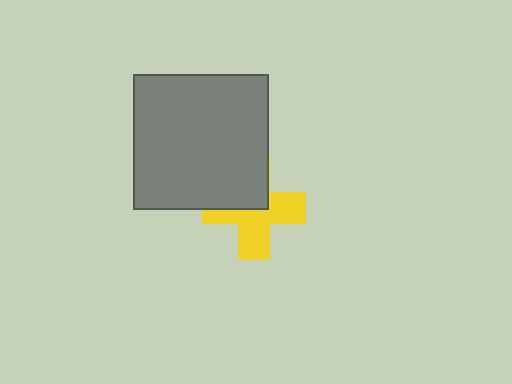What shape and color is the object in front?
The object in front is a gray square.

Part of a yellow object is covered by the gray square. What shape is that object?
It is a cross.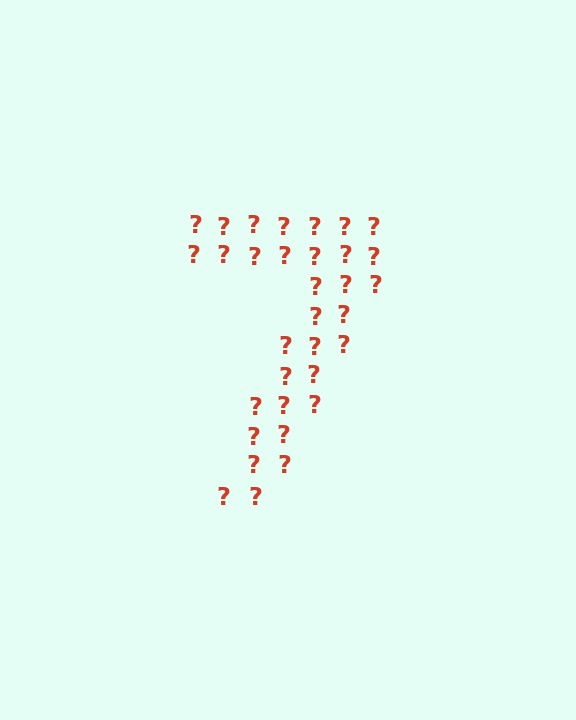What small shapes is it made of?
It is made of small question marks.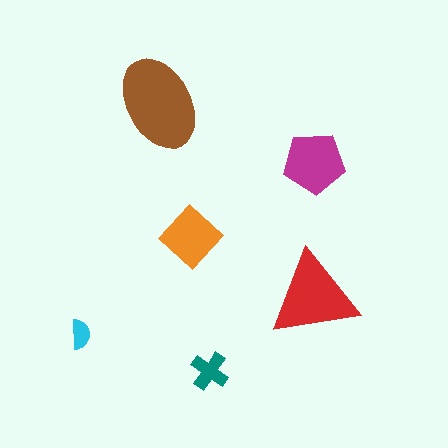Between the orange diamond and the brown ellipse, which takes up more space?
The brown ellipse.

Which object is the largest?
The brown ellipse.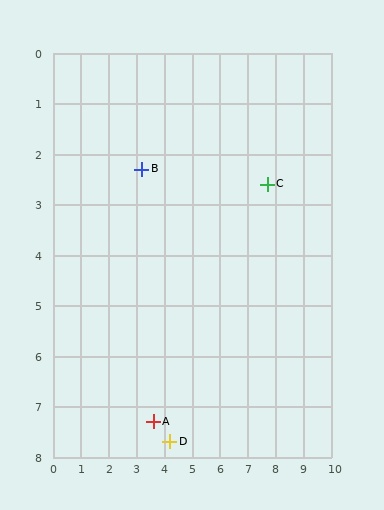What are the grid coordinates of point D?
Point D is at approximately (4.2, 7.7).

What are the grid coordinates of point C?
Point C is at approximately (7.7, 2.6).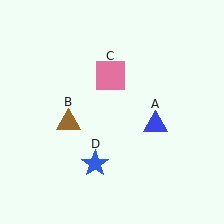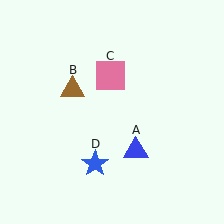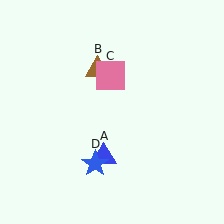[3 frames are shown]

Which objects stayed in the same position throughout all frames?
Pink square (object C) and blue star (object D) remained stationary.